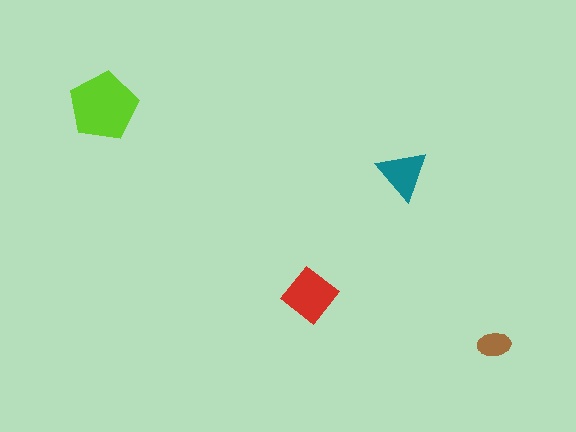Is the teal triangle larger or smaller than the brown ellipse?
Larger.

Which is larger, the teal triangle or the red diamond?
The red diamond.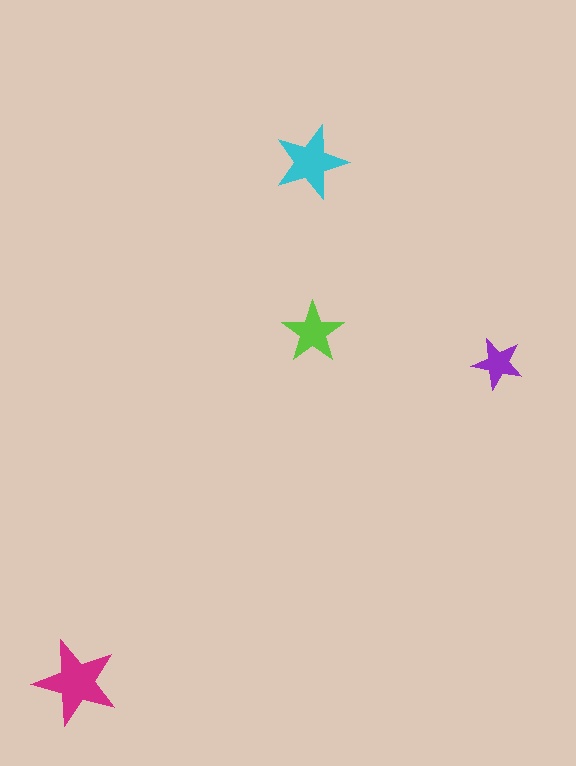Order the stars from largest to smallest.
the magenta one, the cyan one, the lime one, the purple one.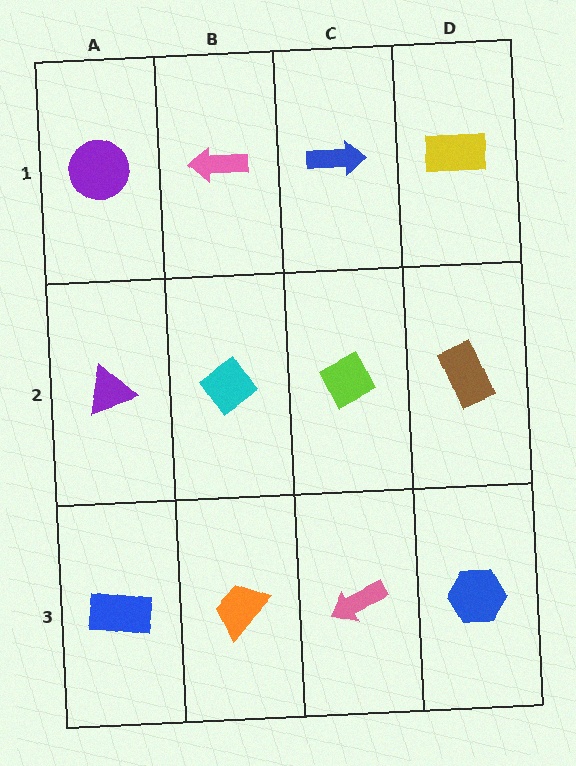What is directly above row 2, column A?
A purple circle.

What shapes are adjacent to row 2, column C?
A blue arrow (row 1, column C), a pink arrow (row 3, column C), a cyan diamond (row 2, column B), a brown rectangle (row 2, column D).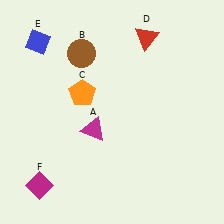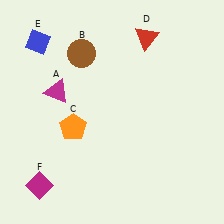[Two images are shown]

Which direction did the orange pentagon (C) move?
The orange pentagon (C) moved down.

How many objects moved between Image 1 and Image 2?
2 objects moved between the two images.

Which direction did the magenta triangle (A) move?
The magenta triangle (A) moved up.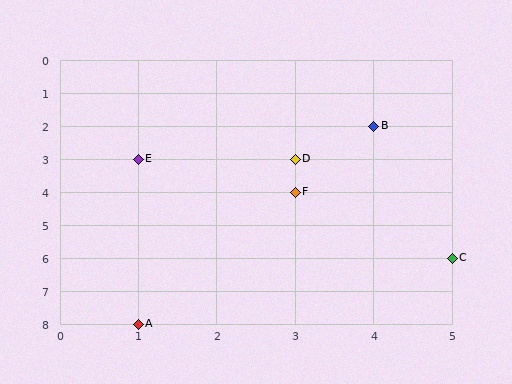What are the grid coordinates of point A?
Point A is at grid coordinates (1, 8).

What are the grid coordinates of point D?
Point D is at grid coordinates (3, 3).